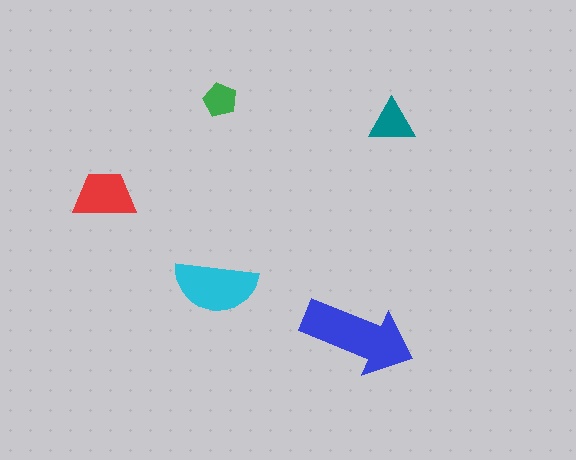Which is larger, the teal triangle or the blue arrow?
The blue arrow.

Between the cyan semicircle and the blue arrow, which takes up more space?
The blue arrow.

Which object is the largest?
The blue arrow.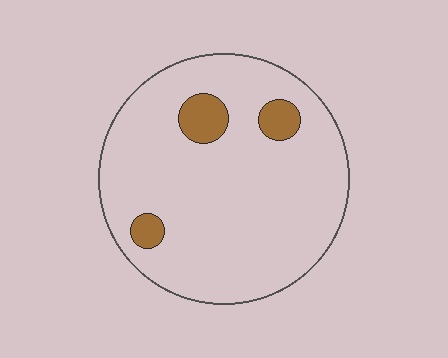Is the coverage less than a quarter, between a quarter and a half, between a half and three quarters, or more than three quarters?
Less than a quarter.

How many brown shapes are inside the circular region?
3.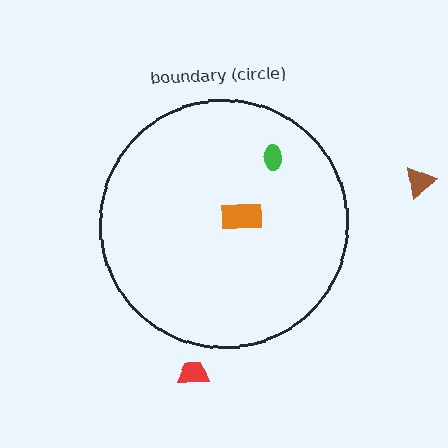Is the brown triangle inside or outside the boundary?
Outside.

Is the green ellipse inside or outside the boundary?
Inside.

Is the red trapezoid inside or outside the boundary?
Outside.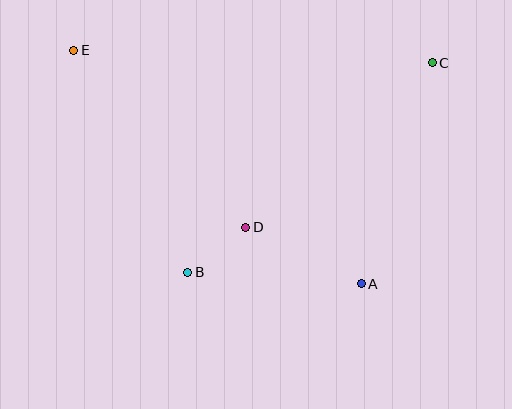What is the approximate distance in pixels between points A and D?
The distance between A and D is approximately 129 pixels.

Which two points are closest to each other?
Points B and D are closest to each other.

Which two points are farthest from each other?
Points A and E are farthest from each other.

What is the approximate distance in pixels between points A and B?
The distance between A and B is approximately 174 pixels.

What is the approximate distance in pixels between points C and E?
The distance between C and E is approximately 359 pixels.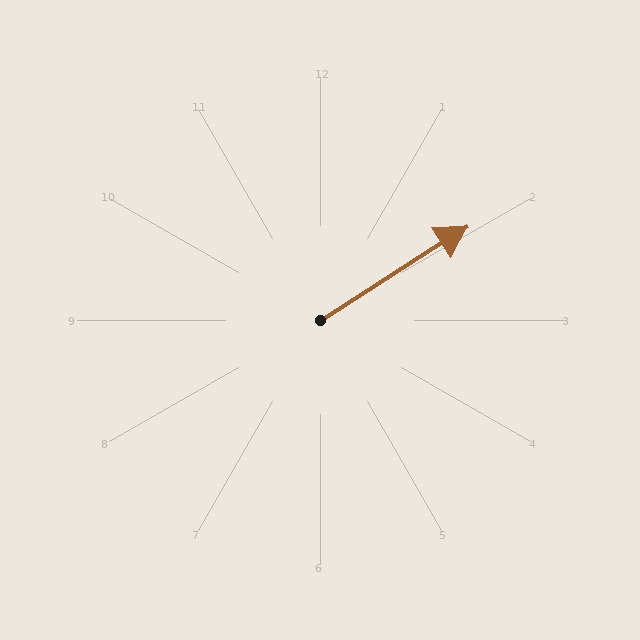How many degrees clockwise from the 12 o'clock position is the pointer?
Approximately 57 degrees.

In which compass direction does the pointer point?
Northeast.